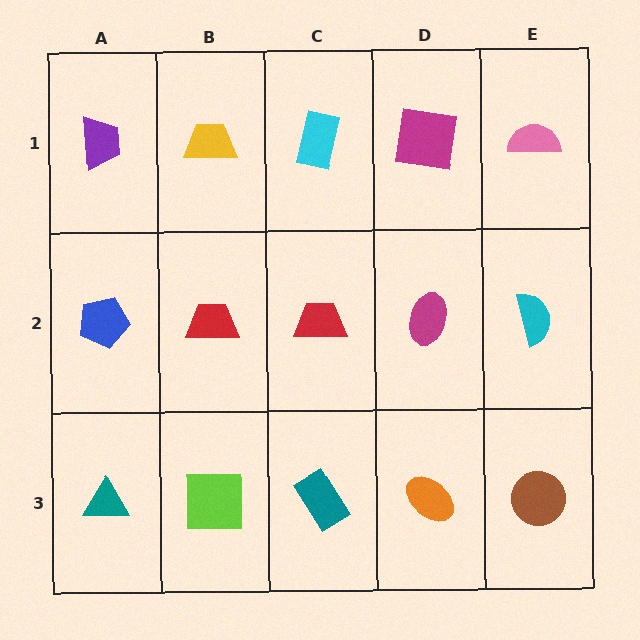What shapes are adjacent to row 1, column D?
A magenta ellipse (row 2, column D), a cyan rectangle (row 1, column C), a pink semicircle (row 1, column E).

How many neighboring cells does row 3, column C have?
3.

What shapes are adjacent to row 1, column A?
A blue pentagon (row 2, column A), a yellow trapezoid (row 1, column B).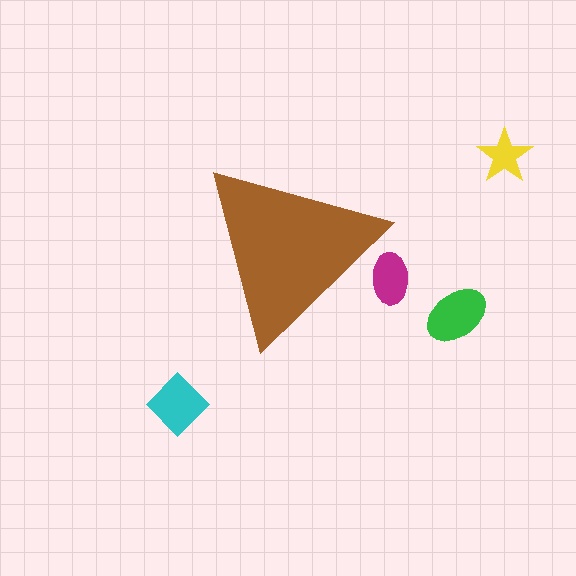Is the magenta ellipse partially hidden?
Yes, the magenta ellipse is partially hidden behind the brown triangle.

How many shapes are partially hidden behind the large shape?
1 shape is partially hidden.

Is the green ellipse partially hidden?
No, the green ellipse is fully visible.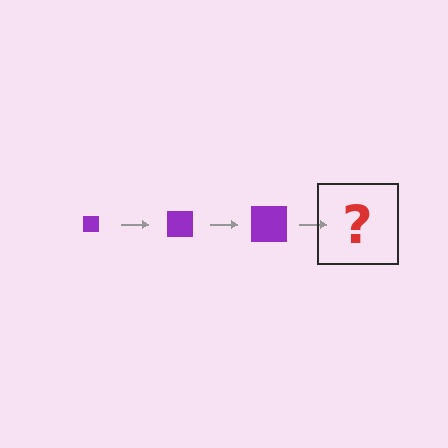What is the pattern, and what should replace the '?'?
The pattern is that the square gets progressively larger each step. The '?' should be a purple square, larger than the previous one.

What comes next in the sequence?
The next element should be a purple square, larger than the previous one.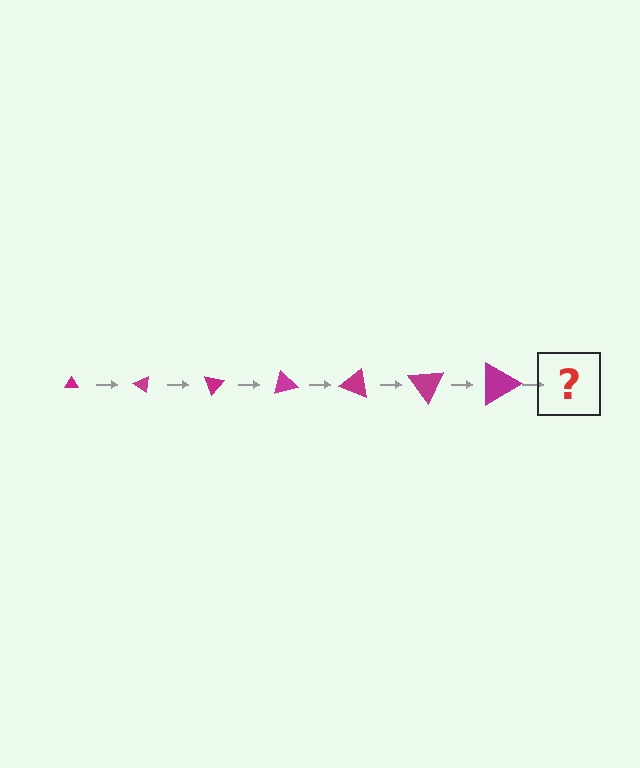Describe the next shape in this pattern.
It should be a triangle, larger than the previous one and rotated 245 degrees from the start.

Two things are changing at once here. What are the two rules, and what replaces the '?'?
The two rules are that the triangle grows larger each step and it rotates 35 degrees each step. The '?' should be a triangle, larger than the previous one and rotated 245 degrees from the start.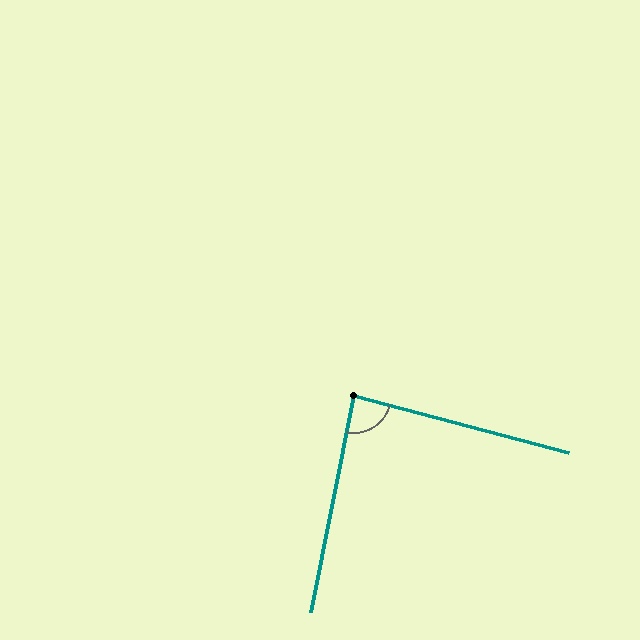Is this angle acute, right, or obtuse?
It is approximately a right angle.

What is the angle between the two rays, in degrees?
Approximately 86 degrees.